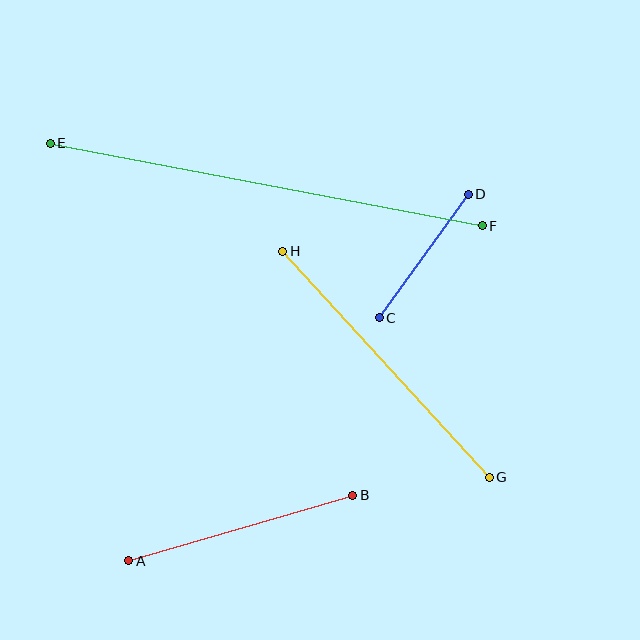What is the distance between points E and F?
The distance is approximately 440 pixels.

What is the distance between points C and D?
The distance is approximately 152 pixels.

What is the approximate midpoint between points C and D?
The midpoint is at approximately (424, 256) pixels.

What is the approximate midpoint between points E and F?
The midpoint is at approximately (266, 185) pixels.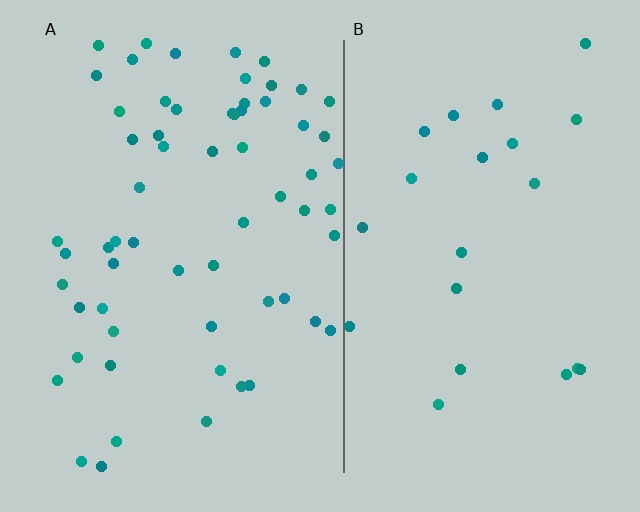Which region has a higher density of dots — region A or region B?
A (the left).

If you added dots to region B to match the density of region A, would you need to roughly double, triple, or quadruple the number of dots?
Approximately triple.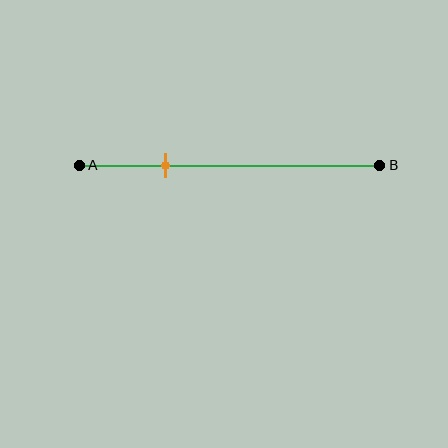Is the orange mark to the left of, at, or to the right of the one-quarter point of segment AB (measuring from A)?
The orange mark is to the right of the one-quarter point of segment AB.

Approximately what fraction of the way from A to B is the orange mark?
The orange mark is approximately 30% of the way from A to B.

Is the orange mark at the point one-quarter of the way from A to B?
No, the mark is at about 30% from A, not at the 25% one-quarter point.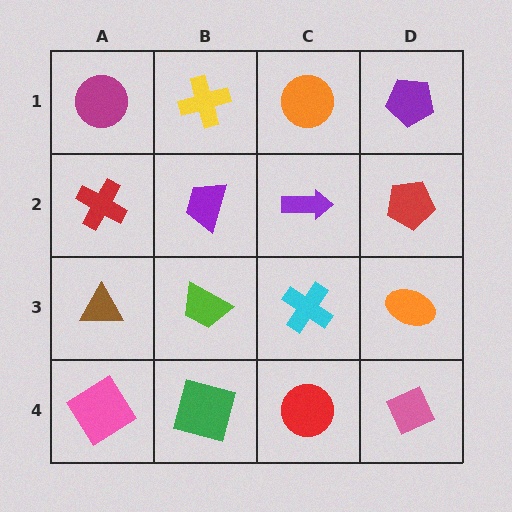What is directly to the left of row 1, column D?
An orange circle.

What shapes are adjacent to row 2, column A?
A magenta circle (row 1, column A), a brown triangle (row 3, column A), a purple trapezoid (row 2, column B).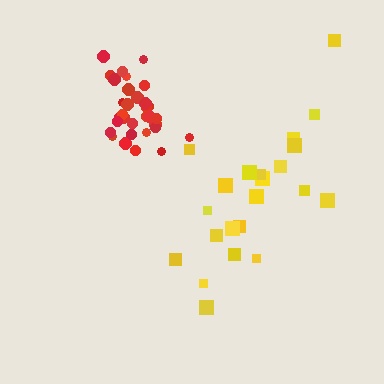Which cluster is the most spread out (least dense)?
Yellow.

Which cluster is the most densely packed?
Red.